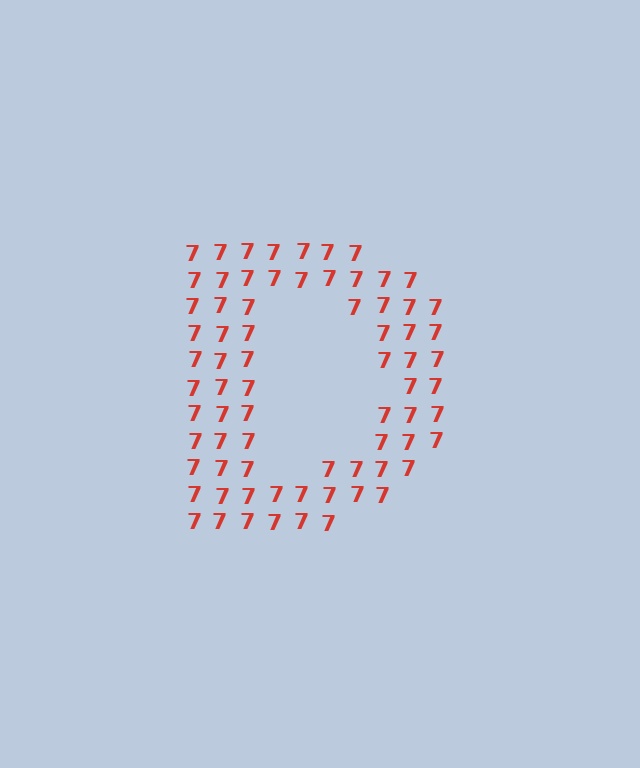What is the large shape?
The large shape is the letter D.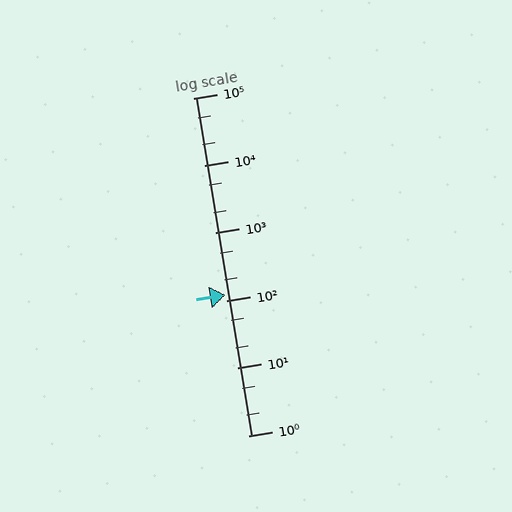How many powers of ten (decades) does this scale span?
The scale spans 5 decades, from 1 to 100000.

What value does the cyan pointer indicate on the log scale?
The pointer indicates approximately 120.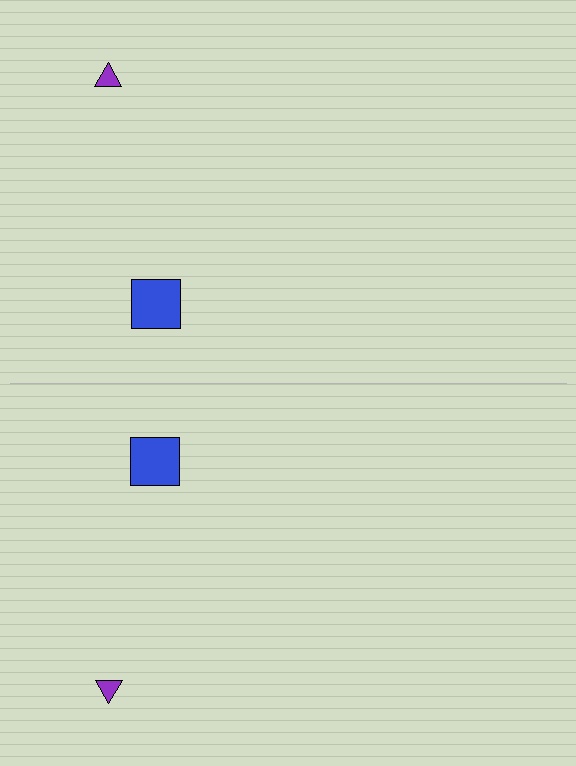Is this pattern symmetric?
Yes, this pattern has bilateral (reflection) symmetry.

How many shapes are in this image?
There are 4 shapes in this image.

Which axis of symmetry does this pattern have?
The pattern has a horizontal axis of symmetry running through the center of the image.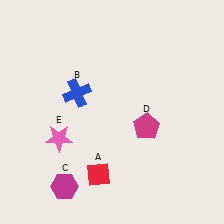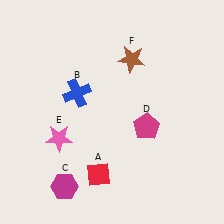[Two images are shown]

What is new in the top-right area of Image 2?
A brown star (F) was added in the top-right area of Image 2.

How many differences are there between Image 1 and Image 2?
There is 1 difference between the two images.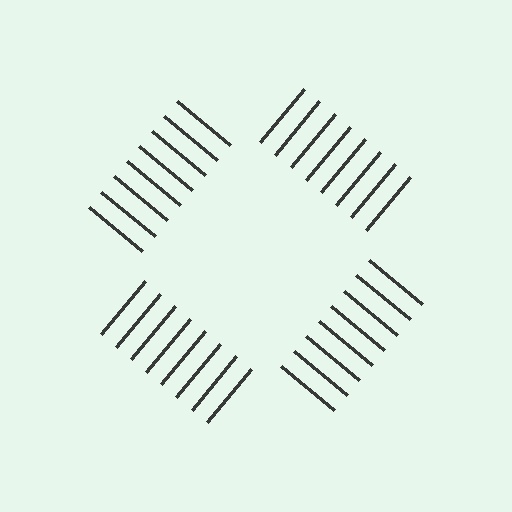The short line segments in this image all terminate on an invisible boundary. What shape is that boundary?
An illusory square — the line segments terminate on its edges but no continuous stroke is drawn.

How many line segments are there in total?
32 — 8 along each of the 4 edges.